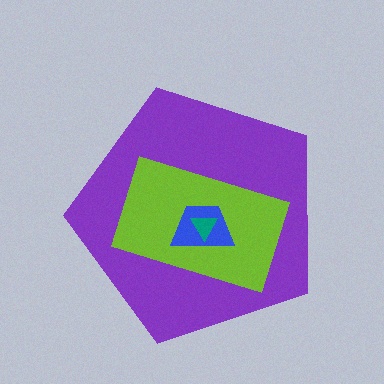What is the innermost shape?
The teal triangle.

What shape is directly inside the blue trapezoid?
The teal triangle.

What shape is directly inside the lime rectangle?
The blue trapezoid.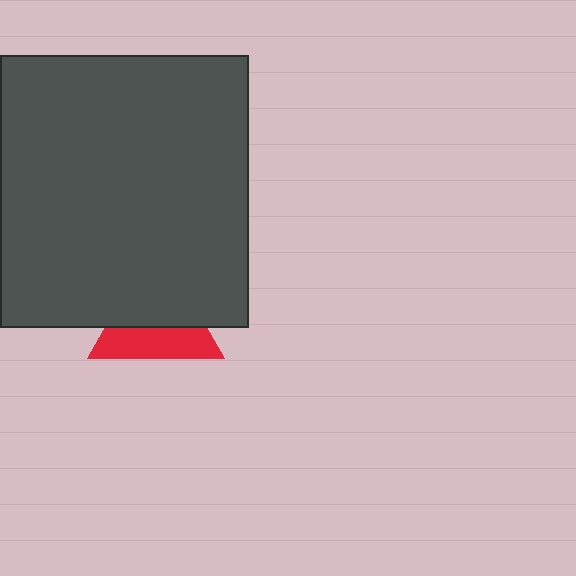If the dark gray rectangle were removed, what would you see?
You would see the complete red triangle.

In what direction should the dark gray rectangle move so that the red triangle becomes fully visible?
The dark gray rectangle should move up. That is the shortest direction to clear the overlap and leave the red triangle fully visible.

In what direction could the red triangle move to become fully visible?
The red triangle could move down. That would shift it out from behind the dark gray rectangle entirely.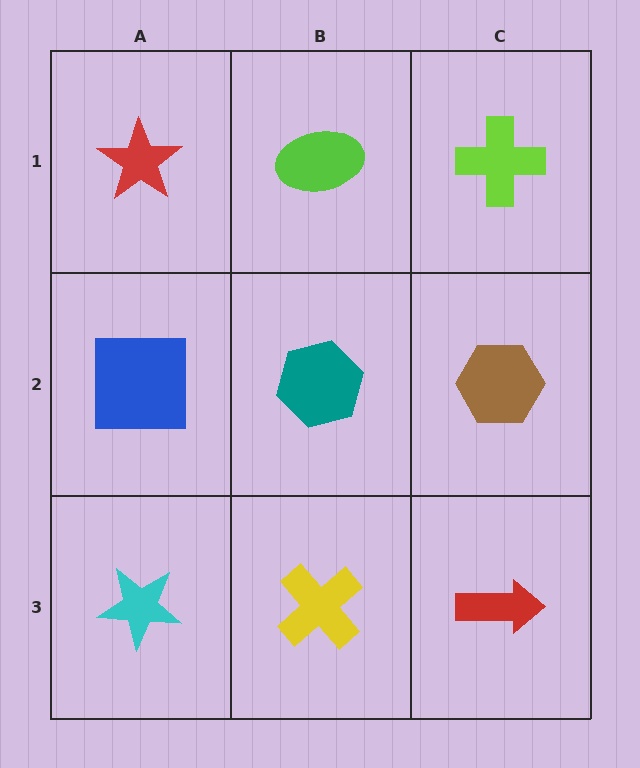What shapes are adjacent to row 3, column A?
A blue square (row 2, column A), a yellow cross (row 3, column B).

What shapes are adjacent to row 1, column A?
A blue square (row 2, column A), a lime ellipse (row 1, column B).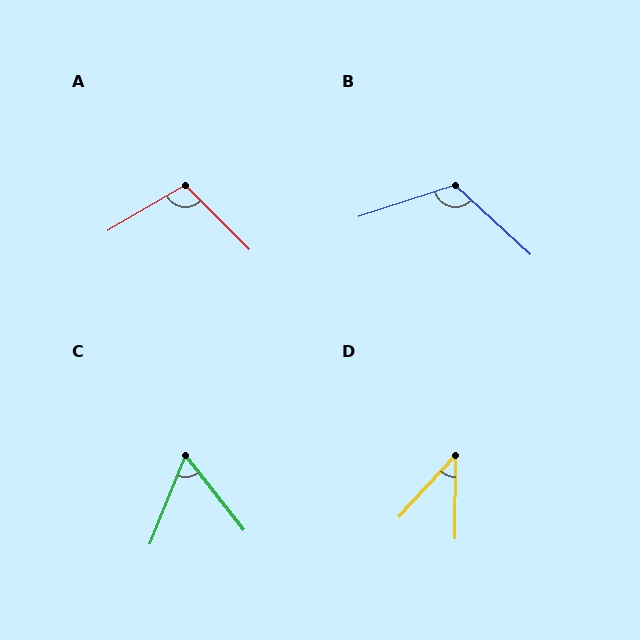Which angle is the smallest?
D, at approximately 42 degrees.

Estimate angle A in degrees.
Approximately 104 degrees.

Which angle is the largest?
B, at approximately 119 degrees.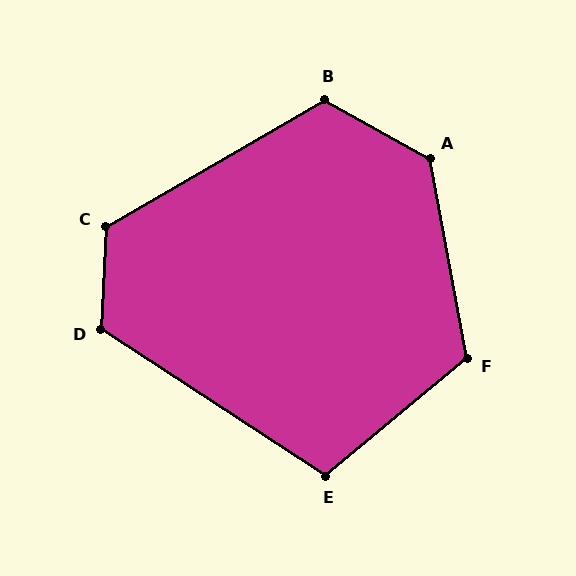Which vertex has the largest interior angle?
A, at approximately 130 degrees.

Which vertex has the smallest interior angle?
E, at approximately 107 degrees.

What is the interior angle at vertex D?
Approximately 120 degrees (obtuse).